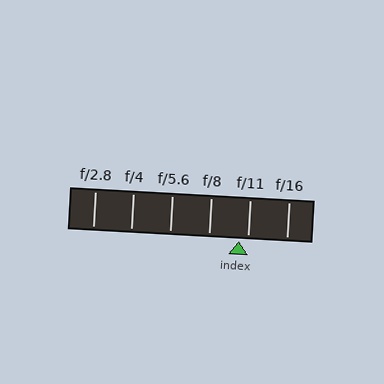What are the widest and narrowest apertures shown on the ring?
The widest aperture shown is f/2.8 and the narrowest is f/16.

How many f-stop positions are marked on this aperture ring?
There are 6 f-stop positions marked.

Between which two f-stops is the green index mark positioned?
The index mark is between f/8 and f/11.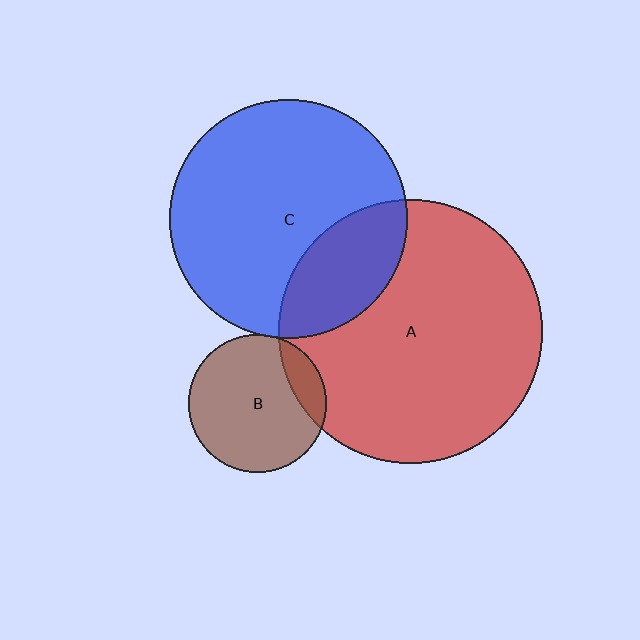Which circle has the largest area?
Circle A (red).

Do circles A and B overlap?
Yes.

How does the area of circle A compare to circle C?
Approximately 1.2 times.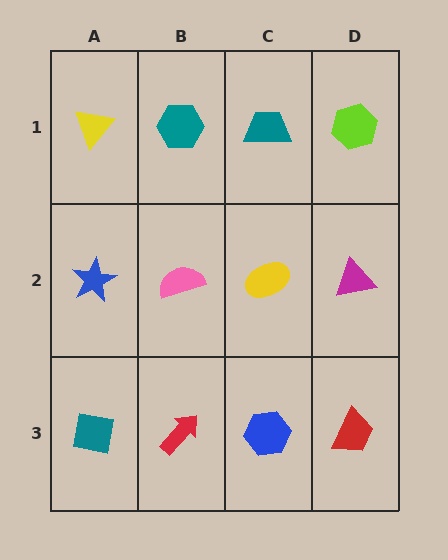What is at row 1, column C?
A teal trapezoid.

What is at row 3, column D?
A red trapezoid.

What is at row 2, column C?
A yellow ellipse.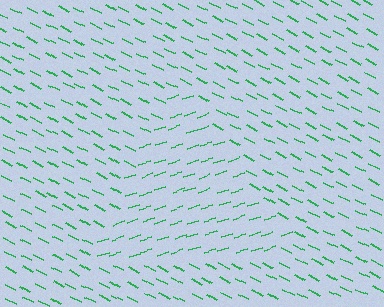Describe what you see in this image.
The image is filled with small green line segments. A triangle region in the image has lines oriented differently from the surrounding lines, creating a visible texture boundary.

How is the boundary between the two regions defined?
The boundary is defined purely by a change in line orientation (approximately 45 degrees difference). All lines are the same color and thickness.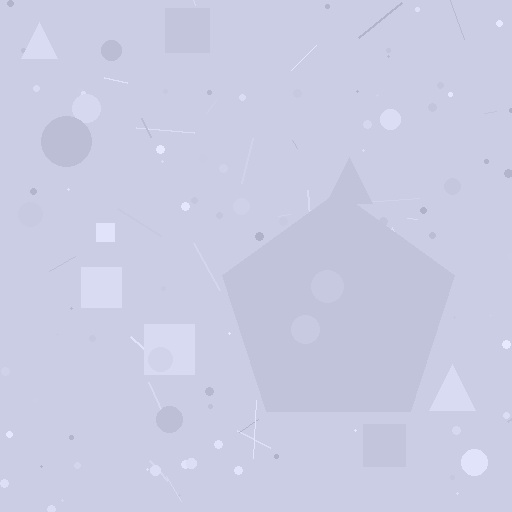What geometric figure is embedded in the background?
A pentagon is embedded in the background.